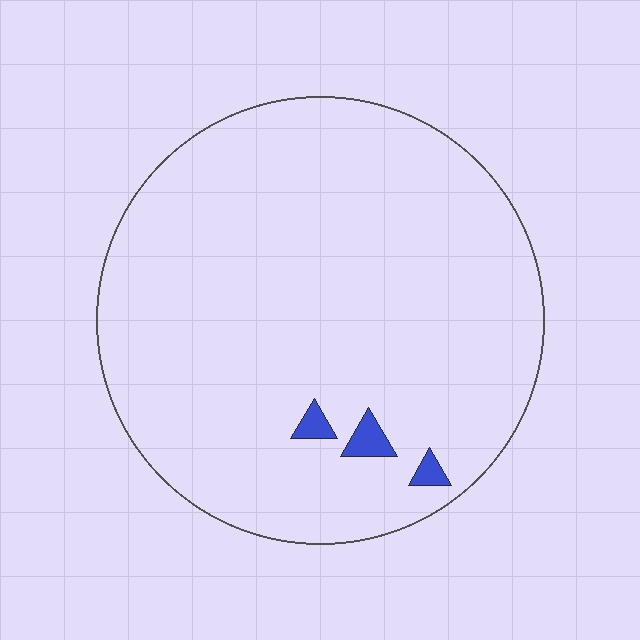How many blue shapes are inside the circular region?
3.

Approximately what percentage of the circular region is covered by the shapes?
Approximately 0%.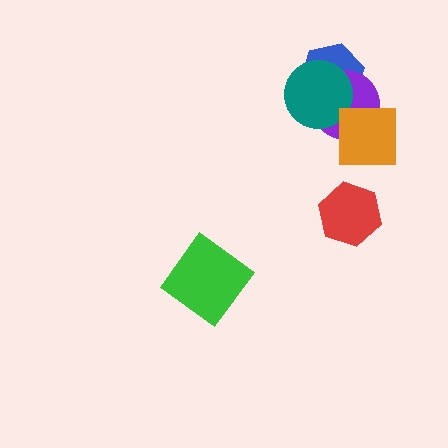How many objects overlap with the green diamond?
0 objects overlap with the green diamond.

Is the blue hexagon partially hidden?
Yes, it is partially covered by another shape.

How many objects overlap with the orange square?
1 object overlaps with the orange square.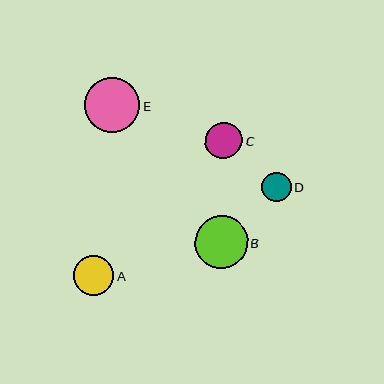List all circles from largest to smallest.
From largest to smallest: E, B, A, C, D.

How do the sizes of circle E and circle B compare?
Circle E and circle B are approximately the same size.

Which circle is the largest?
Circle E is the largest with a size of approximately 55 pixels.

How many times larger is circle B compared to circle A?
Circle B is approximately 1.3 times the size of circle A.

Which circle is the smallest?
Circle D is the smallest with a size of approximately 29 pixels.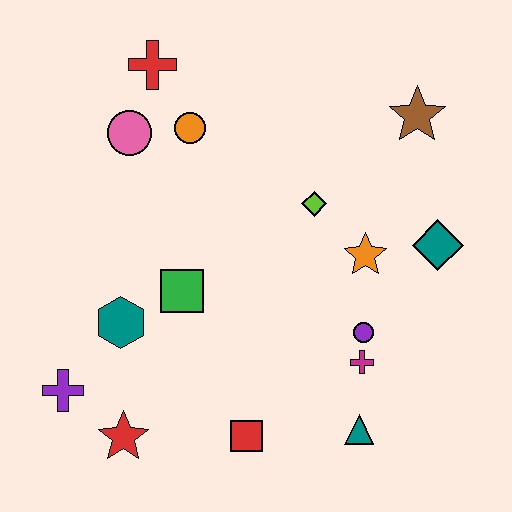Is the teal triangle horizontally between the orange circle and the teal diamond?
Yes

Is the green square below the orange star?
Yes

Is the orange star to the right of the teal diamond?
No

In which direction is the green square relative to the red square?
The green square is above the red square.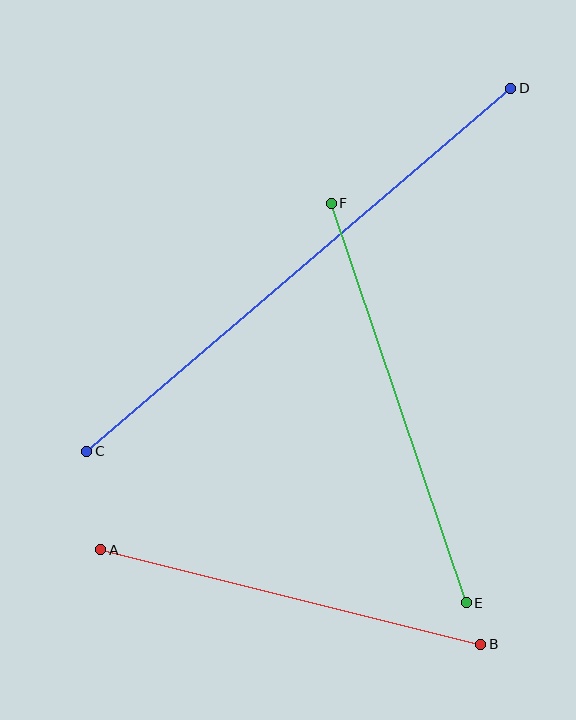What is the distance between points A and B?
The distance is approximately 392 pixels.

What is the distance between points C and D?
The distance is approximately 558 pixels.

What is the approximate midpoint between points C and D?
The midpoint is at approximately (299, 270) pixels.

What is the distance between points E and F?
The distance is approximately 422 pixels.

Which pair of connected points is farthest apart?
Points C and D are farthest apart.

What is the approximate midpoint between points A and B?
The midpoint is at approximately (291, 597) pixels.